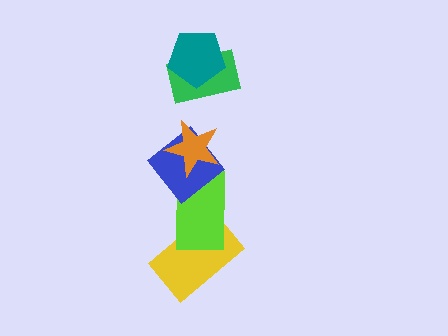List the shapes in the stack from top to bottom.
From top to bottom: the teal pentagon, the green rectangle, the orange star, the blue diamond, the lime rectangle, the yellow rectangle.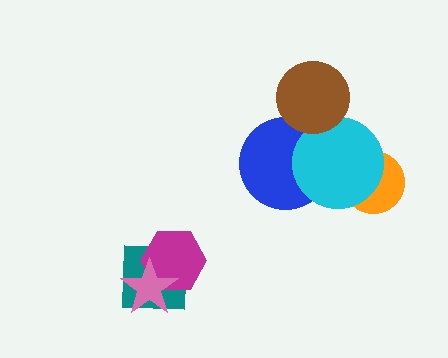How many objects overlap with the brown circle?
2 objects overlap with the brown circle.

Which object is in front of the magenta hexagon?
The pink star is in front of the magenta hexagon.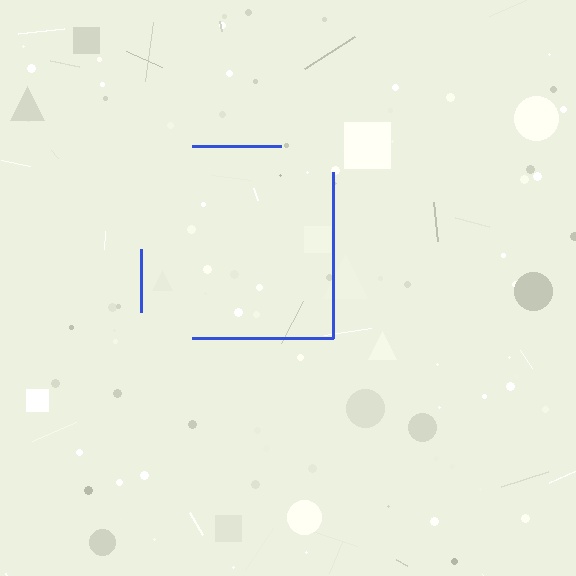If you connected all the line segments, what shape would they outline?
They would outline a square.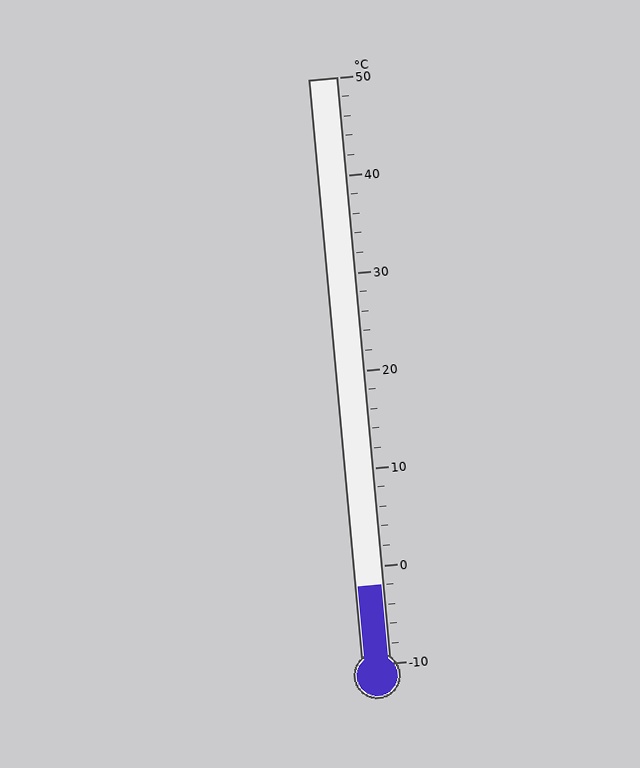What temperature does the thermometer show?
The thermometer shows approximately -2°C.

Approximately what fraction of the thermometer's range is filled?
The thermometer is filled to approximately 15% of its range.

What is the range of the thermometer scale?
The thermometer scale ranges from -10°C to 50°C.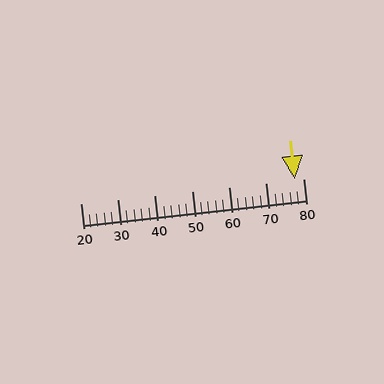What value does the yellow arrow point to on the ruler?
The yellow arrow points to approximately 78.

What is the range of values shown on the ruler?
The ruler shows values from 20 to 80.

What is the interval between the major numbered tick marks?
The major tick marks are spaced 10 units apart.